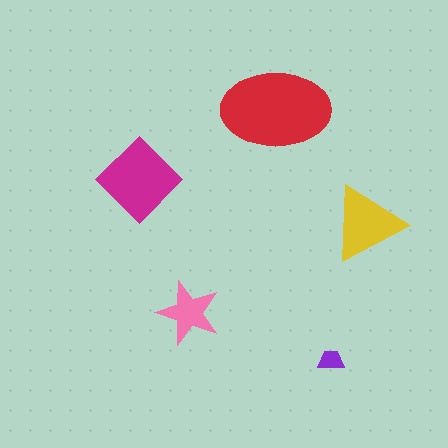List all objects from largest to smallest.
The red ellipse, the magenta diamond, the yellow triangle, the pink star, the purple trapezoid.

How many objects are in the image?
There are 5 objects in the image.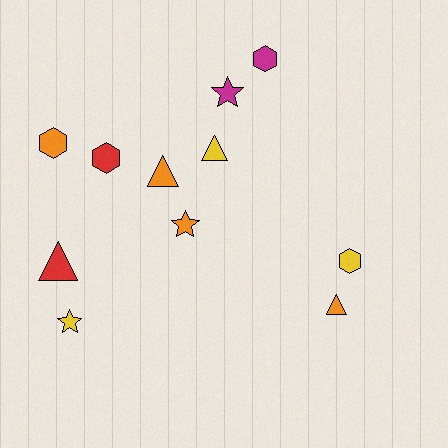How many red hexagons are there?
There is 1 red hexagon.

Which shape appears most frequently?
Hexagon, with 4 objects.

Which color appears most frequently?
Orange, with 4 objects.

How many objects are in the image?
There are 11 objects.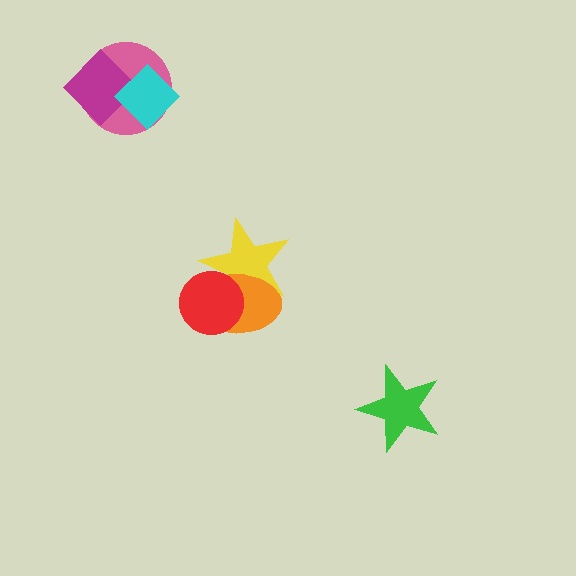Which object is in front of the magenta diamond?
The cyan diamond is in front of the magenta diamond.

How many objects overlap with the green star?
0 objects overlap with the green star.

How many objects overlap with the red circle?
2 objects overlap with the red circle.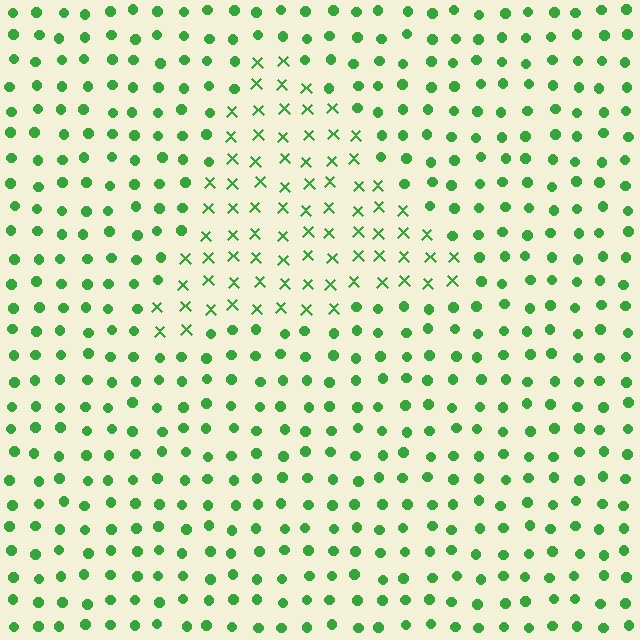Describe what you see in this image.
The image is filled with small green elements arranged in a uniform grid. A triangle-shaped region contains X marks, while the surrounding area contains circles. The boundary is defined purely by the change in element shape.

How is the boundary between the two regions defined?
The boundary is defined by a change in element shape: X marks inside vs. circles outside. All elements share the same color and spacing.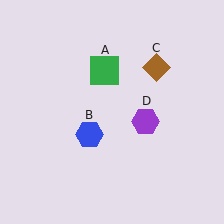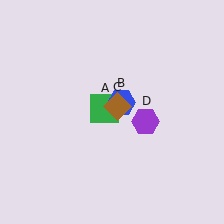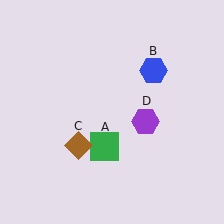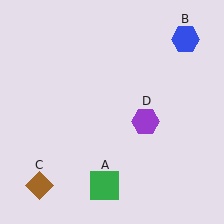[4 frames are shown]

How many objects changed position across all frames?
3 objects changed position: green square (object A), blue hexagon (object B), brown diamond (object C).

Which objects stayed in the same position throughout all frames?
Purple hexagon (object D) remained stationary.